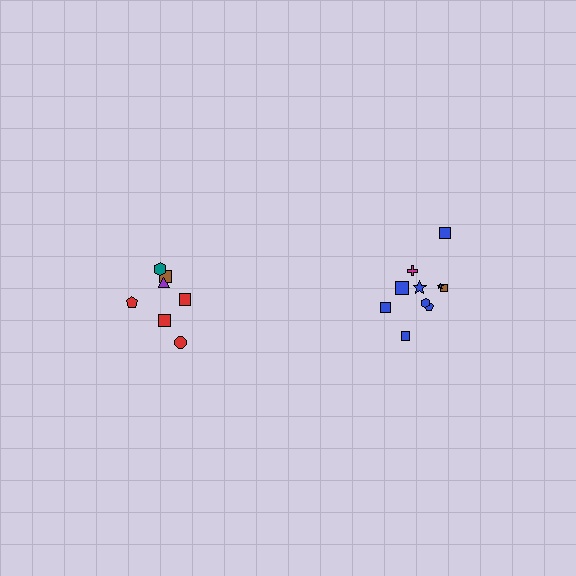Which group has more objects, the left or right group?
The right group.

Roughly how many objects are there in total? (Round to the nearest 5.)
Roughly 15 objects in total.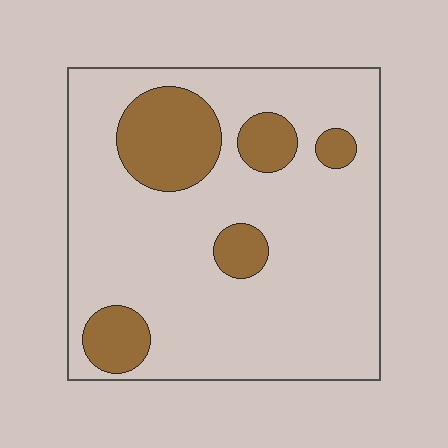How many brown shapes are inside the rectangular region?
5.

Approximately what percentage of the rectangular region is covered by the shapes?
Approximately 20%.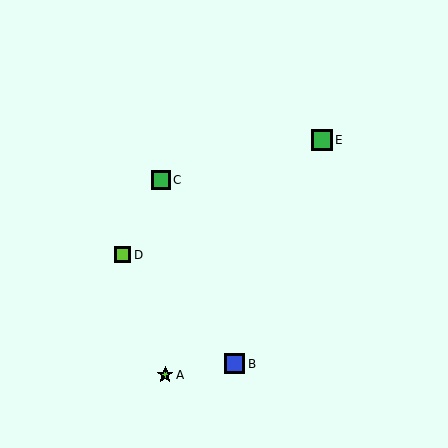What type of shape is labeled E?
Shape E is a green square.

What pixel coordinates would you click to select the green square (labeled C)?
Click at (161, 180) to select the green square C.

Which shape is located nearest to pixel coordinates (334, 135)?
The green square (labeled E) at (322, 140) is nearest to that location.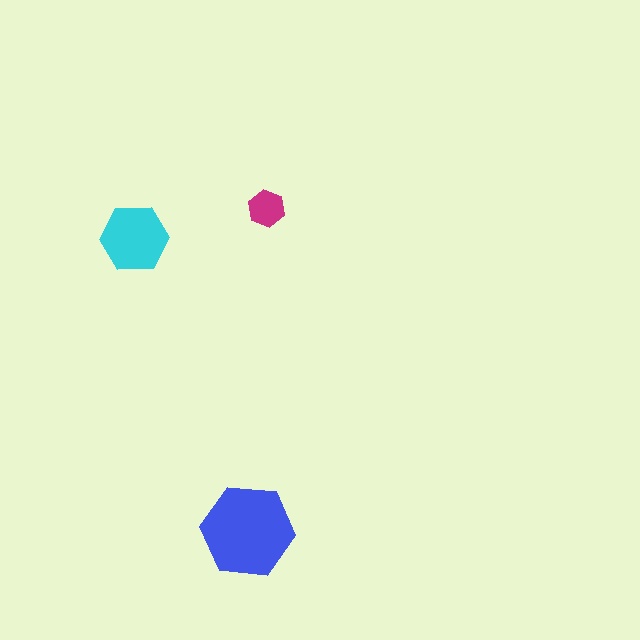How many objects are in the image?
There are 3 objects in the image.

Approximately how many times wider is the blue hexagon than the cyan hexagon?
About 1.5 times wider.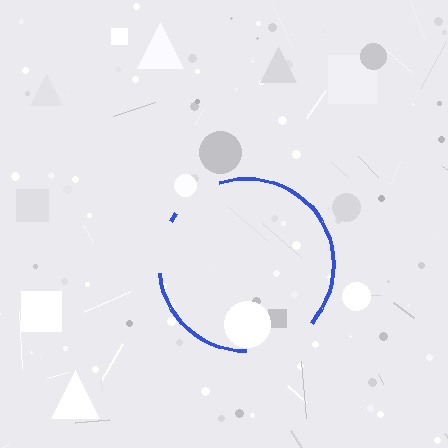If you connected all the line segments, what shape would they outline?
They would outline a circle.